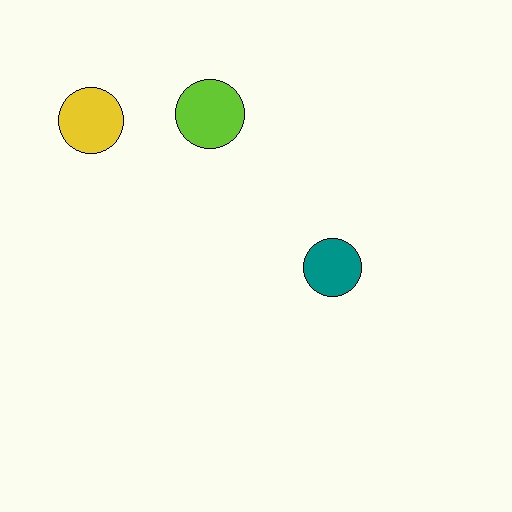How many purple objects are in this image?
There are no purple objects.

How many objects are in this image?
There are 3 objects.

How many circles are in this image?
There are 3 circles.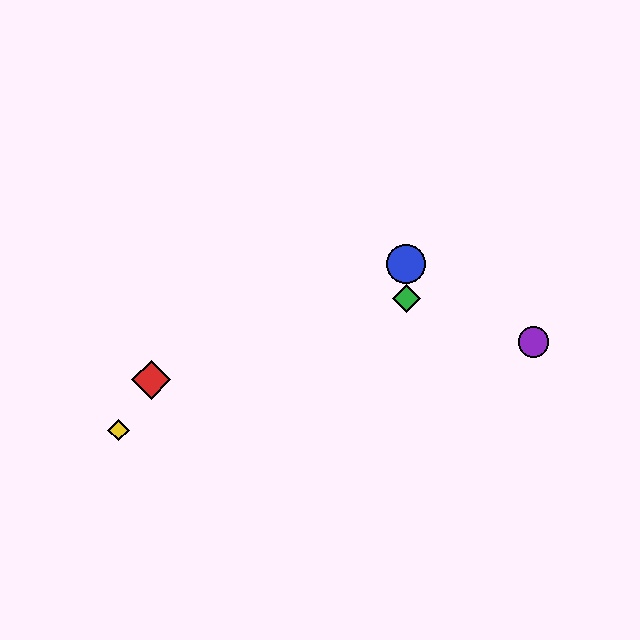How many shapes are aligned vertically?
2 shapes (the blue circle, the green diamond) are aligned vertically.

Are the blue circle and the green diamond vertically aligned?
Yes, both are at x≈406.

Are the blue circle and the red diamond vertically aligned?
No, the blue circle is at x≈406 and the red diamond is at x≈151.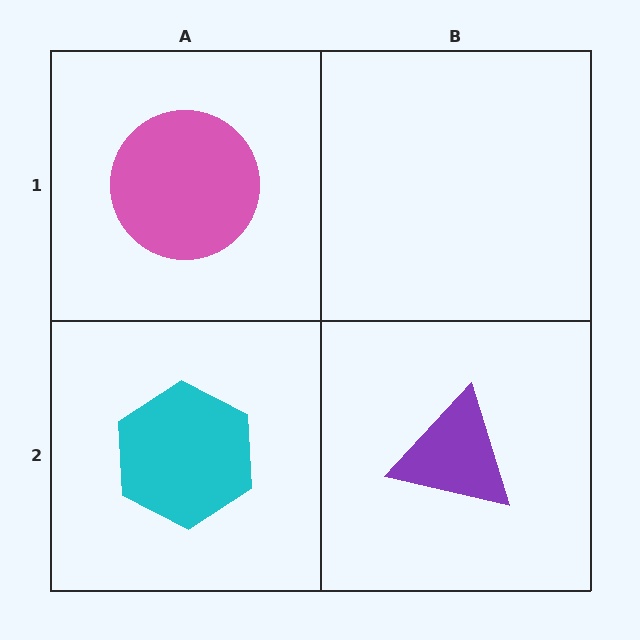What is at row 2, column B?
A purple triangle.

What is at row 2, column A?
A cyan hexagon.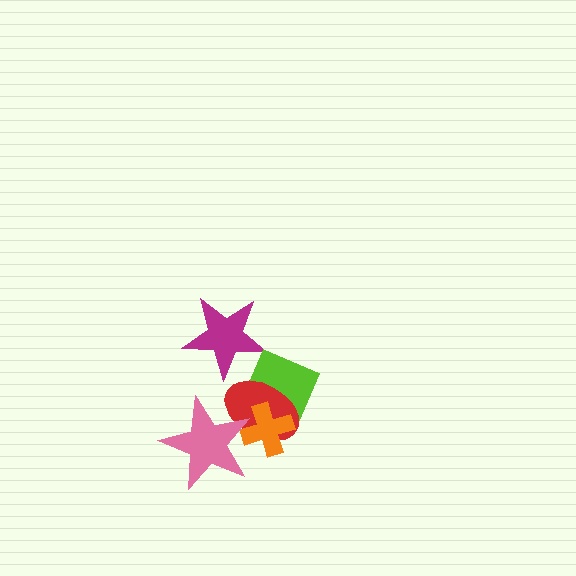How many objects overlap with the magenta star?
0 objects overlap with the magenta star.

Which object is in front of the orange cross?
The pink star is in front of the orange cross.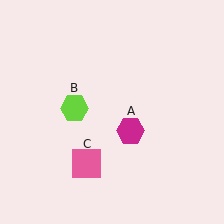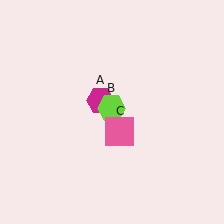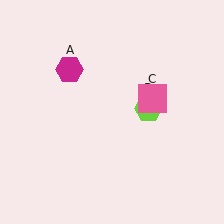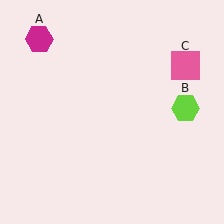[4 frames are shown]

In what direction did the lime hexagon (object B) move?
The lime hexagon (object B) moved right.